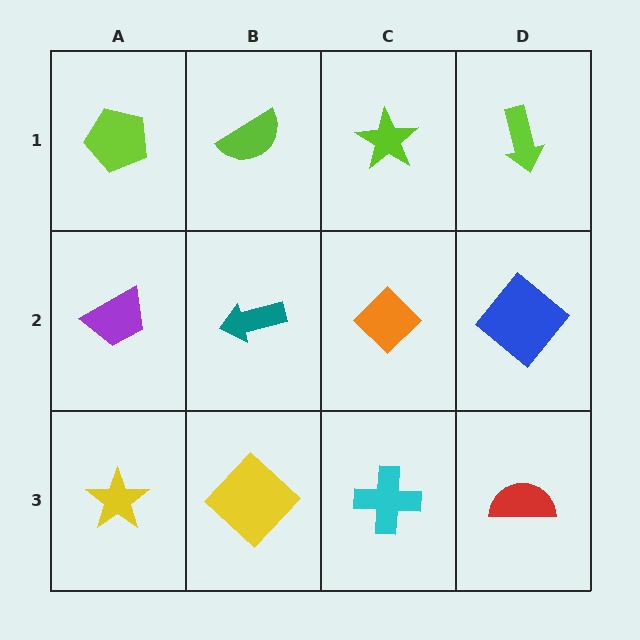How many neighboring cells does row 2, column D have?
3.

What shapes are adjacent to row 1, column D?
A blue diamond (row 2, column D), a lime star (row 1, column C).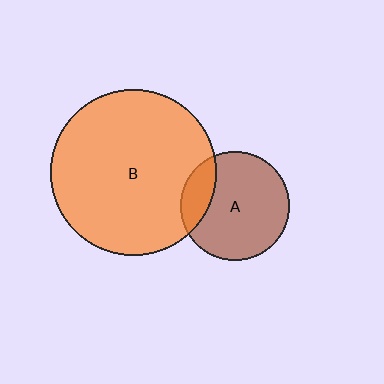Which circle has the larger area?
Circle B (orange).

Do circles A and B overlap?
Yes.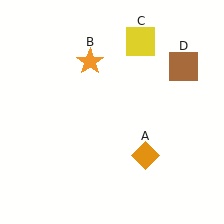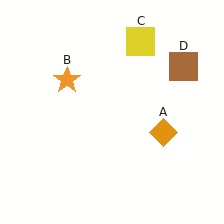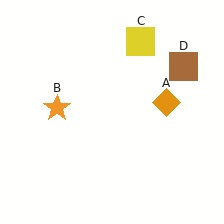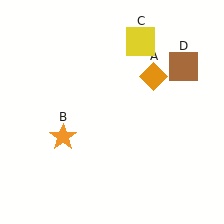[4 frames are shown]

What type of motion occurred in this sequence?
The orange diamond (object A), orange star (object B) rotated counterclockwise around the center of the scene.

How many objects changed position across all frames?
2 objects changed position: orange diamond (object A), orange star (object B).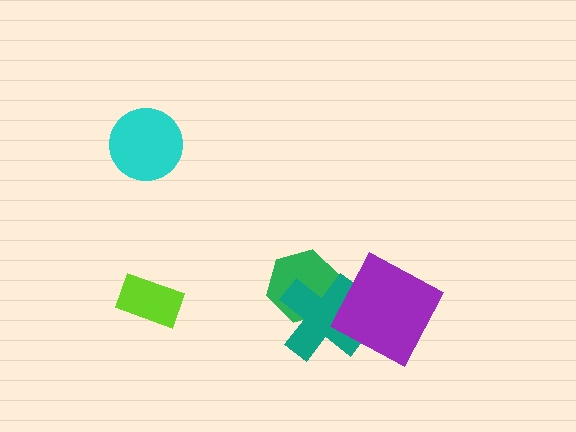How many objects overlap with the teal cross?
2 objects overlap with the teal cross.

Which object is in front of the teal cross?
The purple square is in front of the teal cross.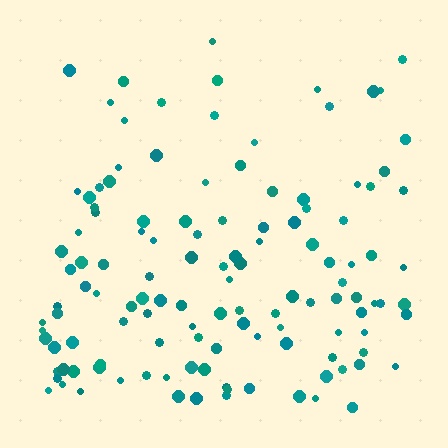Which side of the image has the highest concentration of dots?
The bottom.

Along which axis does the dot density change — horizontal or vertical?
Vertical.